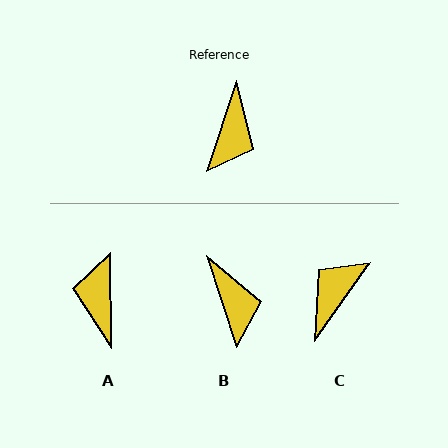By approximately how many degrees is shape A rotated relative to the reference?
Approximately 161 degrees clockwise.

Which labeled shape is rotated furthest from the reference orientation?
C, about 163 degrees away.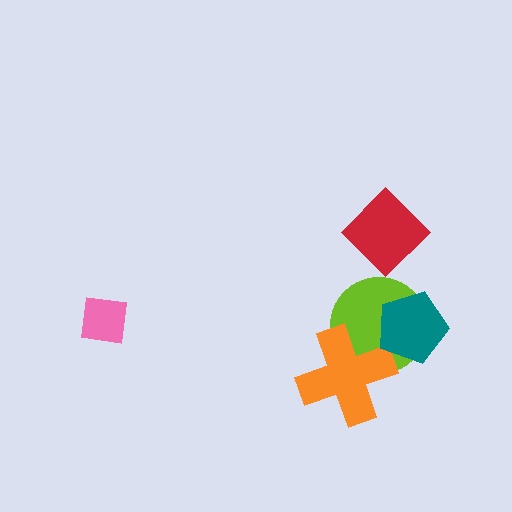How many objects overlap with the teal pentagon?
1 object overlaps with the teal pentagon.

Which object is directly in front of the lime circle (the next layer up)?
The orange cross is directly in front of the lime circle.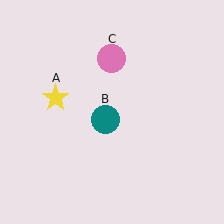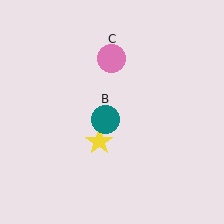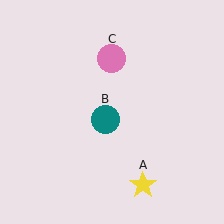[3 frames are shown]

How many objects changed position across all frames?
1 object changed position: yellow star (object A).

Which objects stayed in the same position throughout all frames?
Teal circle (object B) and pink circle (object C) remained stationary.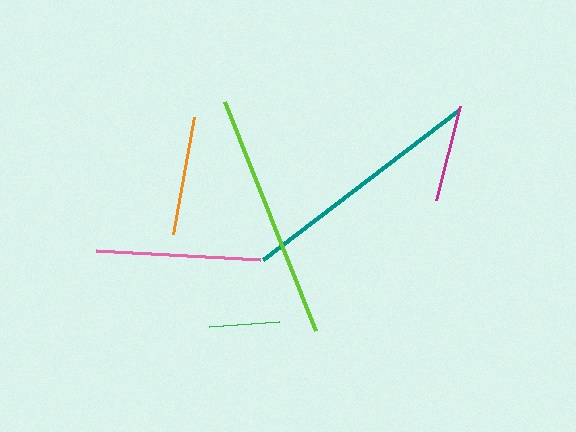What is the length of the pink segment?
The pink segment is approximately 165 pixels long.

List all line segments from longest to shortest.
From longest to shortest: lime, teal, pink, orange, magenta, green.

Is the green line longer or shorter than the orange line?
The orange line is longer than the green line.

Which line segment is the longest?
The lime line is the longest at approximately 247 pixels.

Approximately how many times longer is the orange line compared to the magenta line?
The orange line is approximately 1.2 times the length of the magenta line.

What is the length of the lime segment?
The lime segment is approximately 247 pixels long.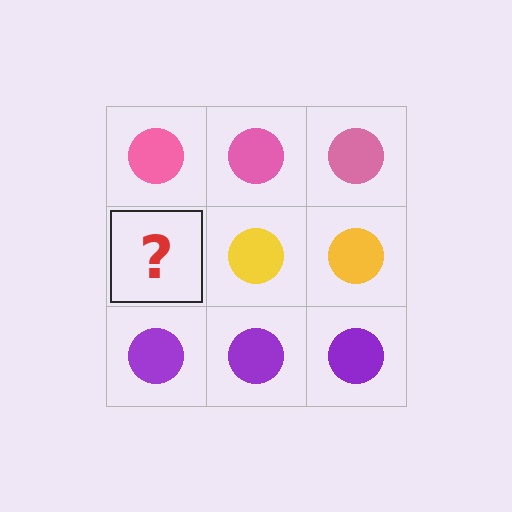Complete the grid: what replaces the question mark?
The question mark should be replaced with a yellow circle.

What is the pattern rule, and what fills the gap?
The rule is that each row has a consistent color. The gap should be filled with a yellow circle.